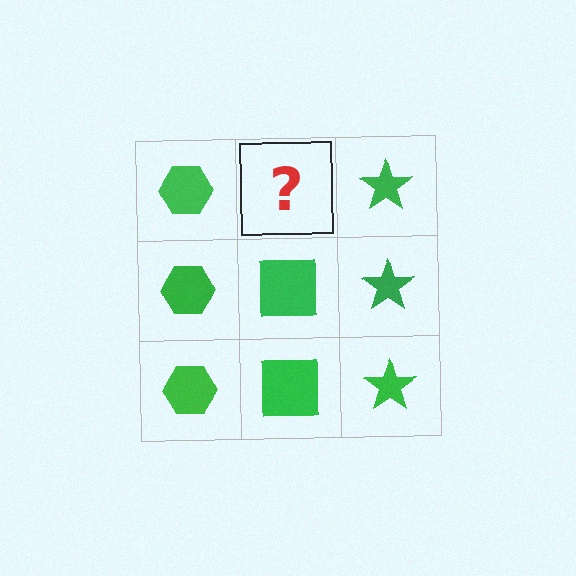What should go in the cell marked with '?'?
The missing cell should contain a green square.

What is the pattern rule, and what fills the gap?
The rule is that each column has a consistent shape. The gap should be filled with a green square.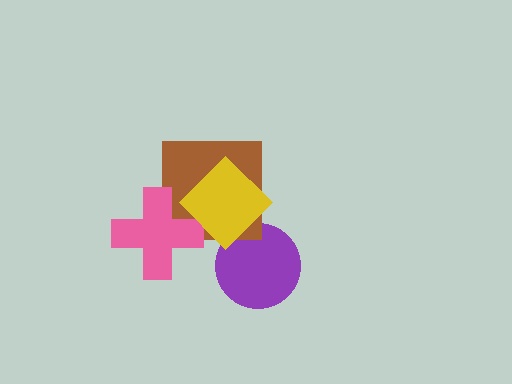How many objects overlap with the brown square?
2 objects overlap with the brown square.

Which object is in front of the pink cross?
The yellow diamond is in front of the pink cross.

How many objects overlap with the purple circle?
1 object overlaps with the purple circle.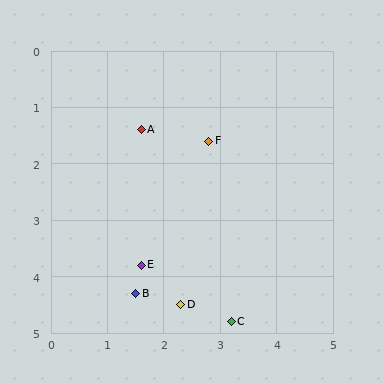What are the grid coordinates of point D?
Point D is at approximately (2.3, 4.5).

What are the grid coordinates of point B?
Point B is at approximately (1.5, 4.3).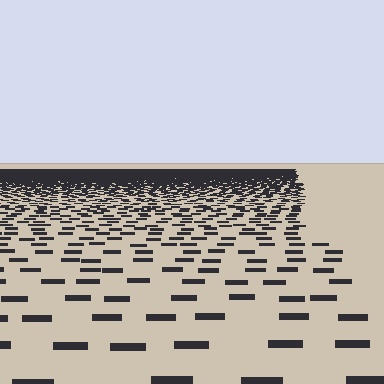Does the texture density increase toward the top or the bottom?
Density increases toward the top.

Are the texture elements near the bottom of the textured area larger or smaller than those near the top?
Larger. Near the bottom, elements are closer to the viewer and appear at a bigger on-screen size.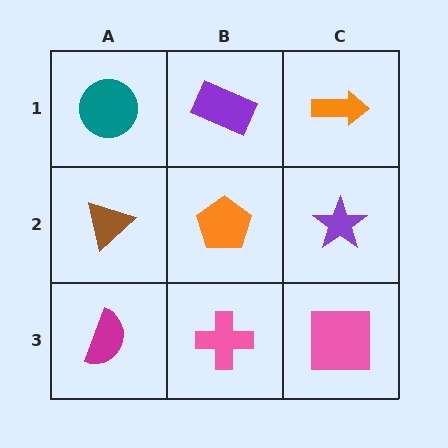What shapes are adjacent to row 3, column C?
A purple star (row 2, column C), a pink cross (row 3, column B).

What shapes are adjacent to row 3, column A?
A brown triangle (row 2, column A), a pink cross (row 3, column B).